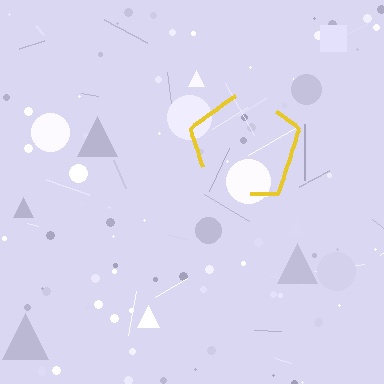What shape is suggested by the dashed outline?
The dashed outline suggests a pentagon.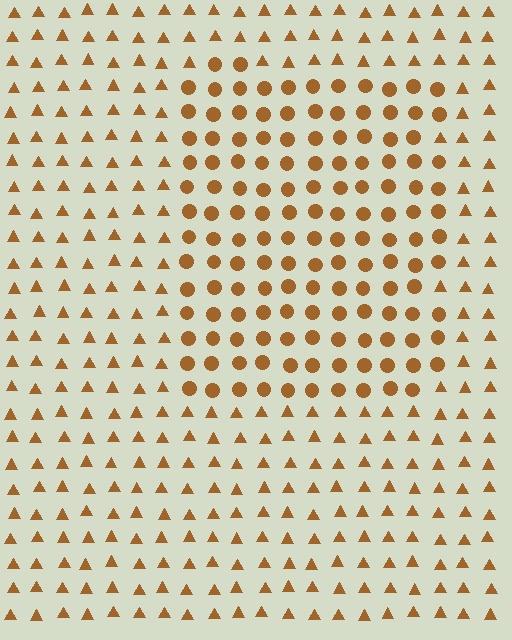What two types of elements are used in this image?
The image uses circles inside the rectangle region and triangles outside it.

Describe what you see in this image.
The image is filled with small brown elements arranged in a uniform grid. A rectangle-shaped region contains circles, while the surrounding area contains triangles. The boundary is defined purely by the change in element shape.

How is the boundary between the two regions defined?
The boundary is defined by a change in element shape: circles inside vs. triangles outside. All elements share the same color and spacing.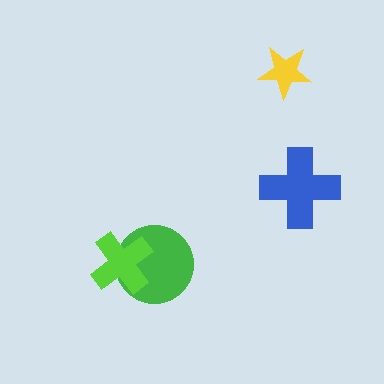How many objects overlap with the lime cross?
1 object overlaps with the lime cross.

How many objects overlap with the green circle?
1 object overlaps with the green circle.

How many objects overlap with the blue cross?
0 objects overlap with the blue cross.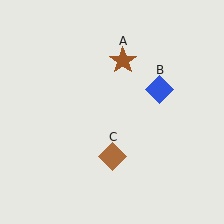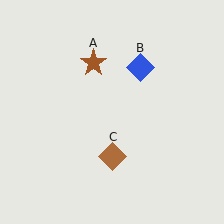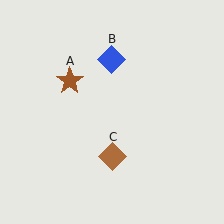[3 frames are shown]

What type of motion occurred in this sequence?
The brown star (object A), blue diamond (object B) rotated counterclockwise around the center of the scene.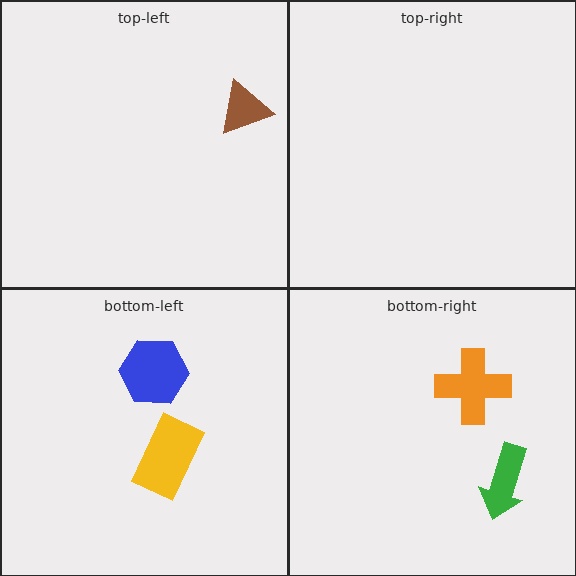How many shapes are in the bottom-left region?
2.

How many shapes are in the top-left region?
1.